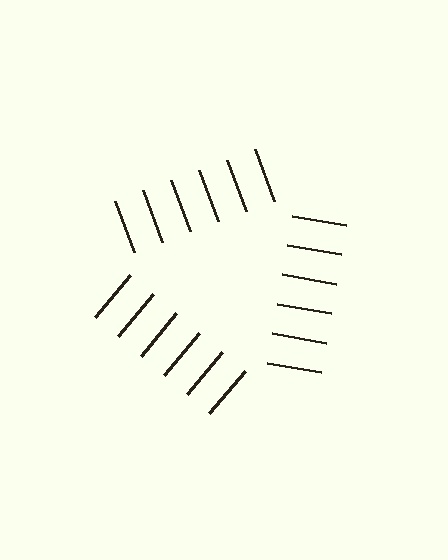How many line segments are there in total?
18 — 6 along each of the 3 edges.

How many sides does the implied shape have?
3 sides — the line-ends trace a triangle.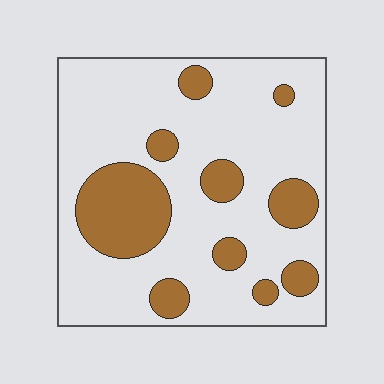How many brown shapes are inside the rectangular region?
10.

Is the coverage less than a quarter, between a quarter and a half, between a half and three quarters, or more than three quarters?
Less than a quarter.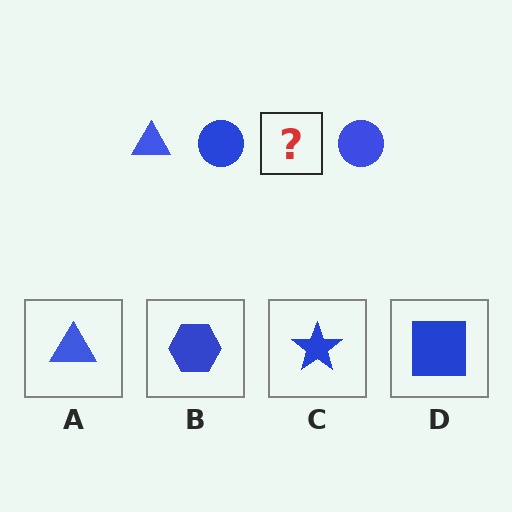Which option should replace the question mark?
Option A.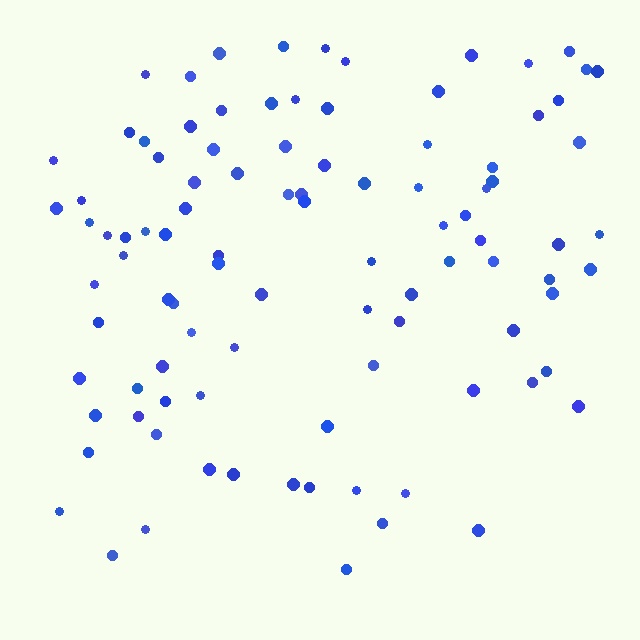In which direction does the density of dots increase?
From bottom to top, with the top side densest.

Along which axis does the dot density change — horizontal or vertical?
Vertical.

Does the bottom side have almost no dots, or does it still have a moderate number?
Still a moderate number, just noticeably fewer than the top.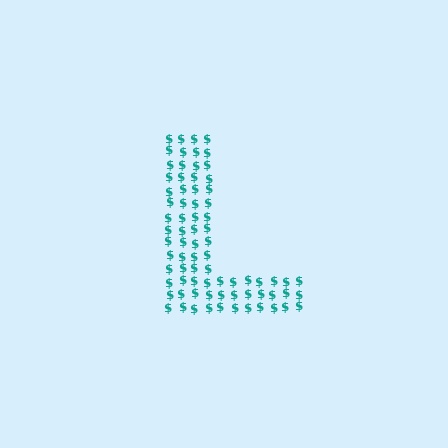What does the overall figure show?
The overall figure shows the letter L.